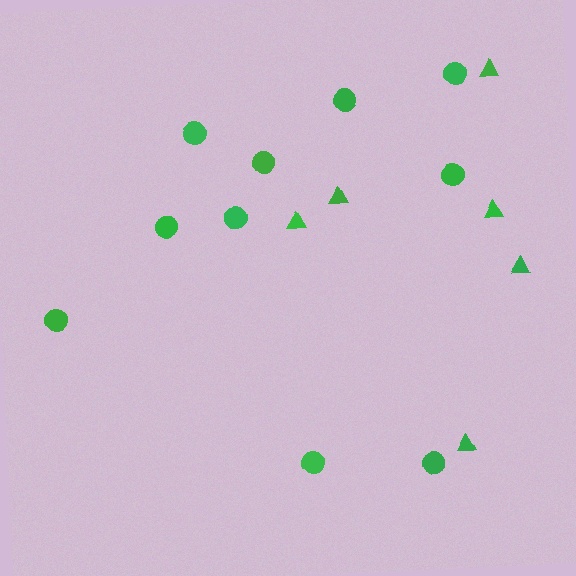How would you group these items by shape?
There are 2 groups: one group of circles (10) and one group of triangles (6).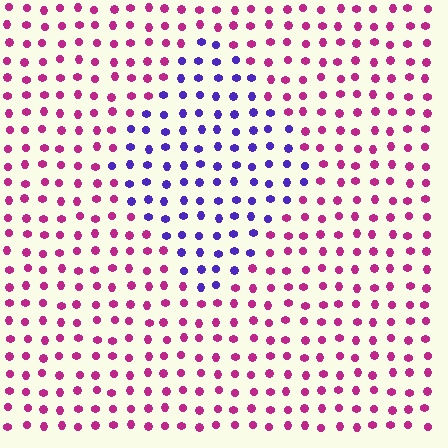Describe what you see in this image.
The image is filled with small magenta elements in a uniform arrangement. A diamond-shaped region is visible where the elements are tinted to a slightly different hue, forming a subtle color boundary.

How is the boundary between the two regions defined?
The boundary is defined purely by a slight shift in hue (about 66 degrees). Spacing, size, and orientation are identical on both sides.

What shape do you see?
I see a diamond.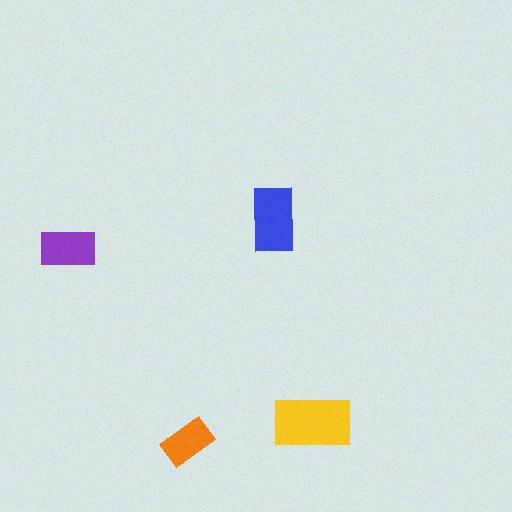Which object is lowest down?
The orange rectangle is bottommost.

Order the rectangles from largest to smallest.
the yellow one, the blue one, the purple one, the orange one.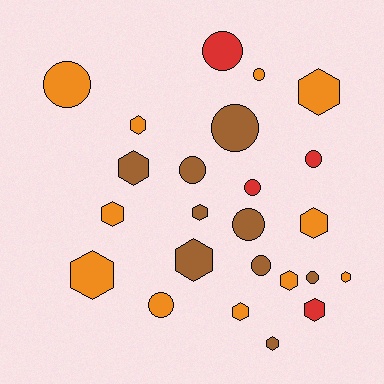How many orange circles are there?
There are 3 orange circles.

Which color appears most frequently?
Orange, with 11 objects.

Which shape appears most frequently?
Hexagon, with 13 objects.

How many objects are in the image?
There are 24 objects.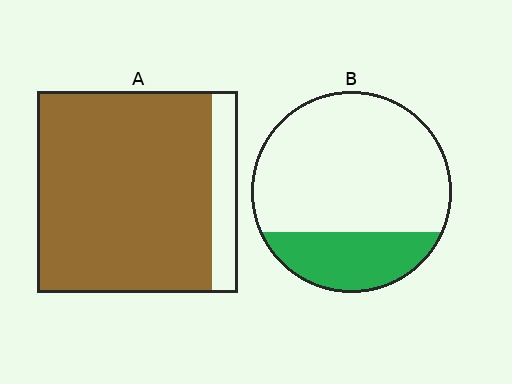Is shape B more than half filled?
No.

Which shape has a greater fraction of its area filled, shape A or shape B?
Shape A.